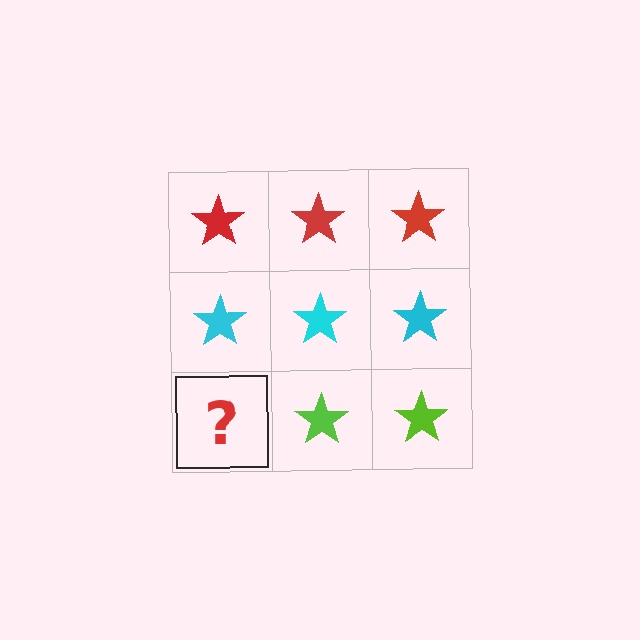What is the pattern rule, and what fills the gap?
The rule is that each row has a consistent color. The gap should be filled with a lime star.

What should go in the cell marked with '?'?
The missing cell should contain a lime star.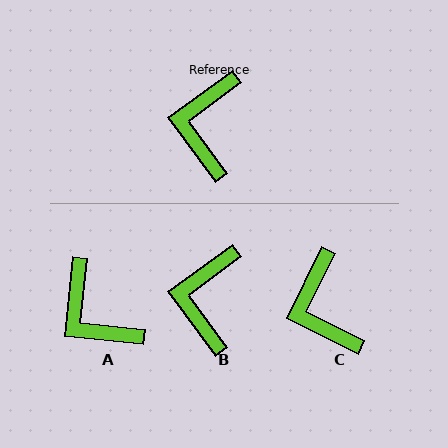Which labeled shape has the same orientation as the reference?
B.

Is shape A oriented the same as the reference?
No, it is off by about 48 degrees.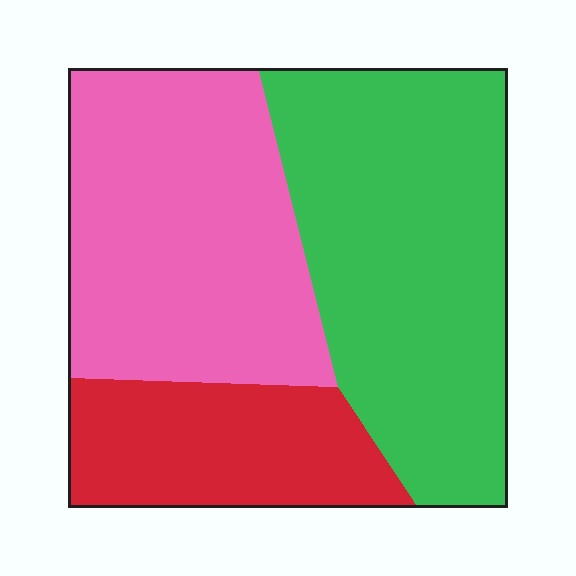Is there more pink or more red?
Pink.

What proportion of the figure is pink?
Pink takes up about three eighths (3/8) of the figure.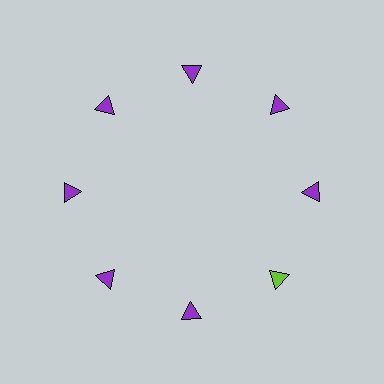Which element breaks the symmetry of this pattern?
The lime triangle at roughly the 4 o'clock position breaks the symmetry. All other shapes are purple triangles.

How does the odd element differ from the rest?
It has a different color: lime instead of purple.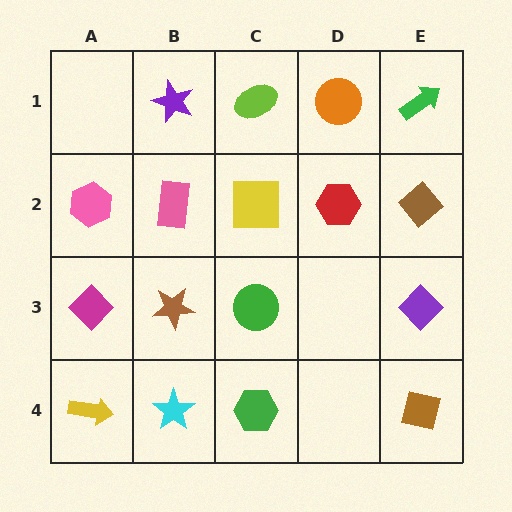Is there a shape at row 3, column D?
No, that cell is empty.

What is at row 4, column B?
A cyan star.